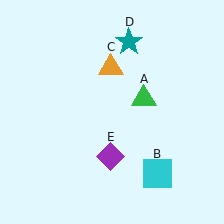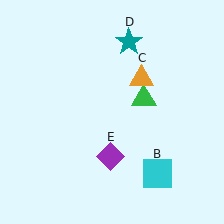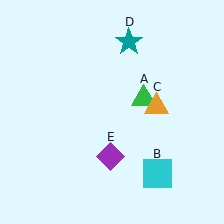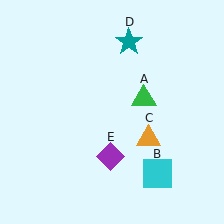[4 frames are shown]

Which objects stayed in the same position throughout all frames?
Green triangle (object A) and cyan square (object B) and teal star (object D) and purple diamond (object E) remained stationary.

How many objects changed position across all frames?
1 object changed position: orange triangle (object C).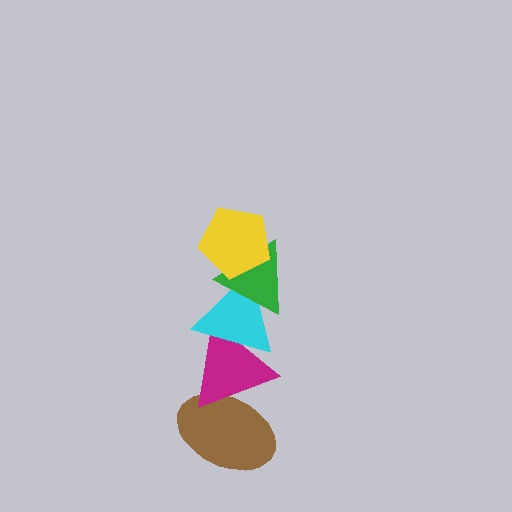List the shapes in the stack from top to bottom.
From top to bottom: the yellow pentagon, the green triangle, the cyan triangle, the magenta triangle, the brown ellipse.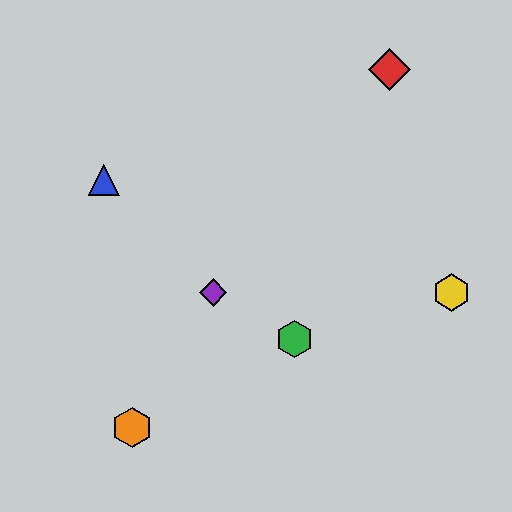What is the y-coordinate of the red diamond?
The red diamond is at y≈69.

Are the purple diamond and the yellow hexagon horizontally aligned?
Yes, both are at y≈292.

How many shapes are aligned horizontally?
2 shapes (the yellow hexagon, the purple diamond) are aligned horizontally.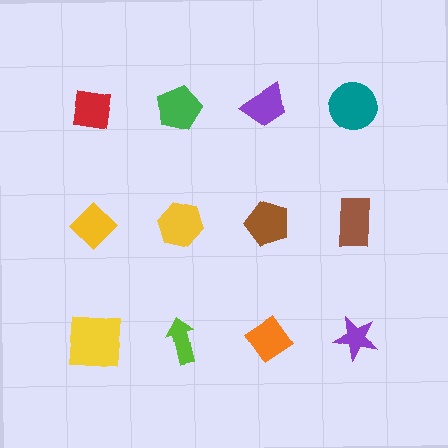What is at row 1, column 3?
A purple trapezoid.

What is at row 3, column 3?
An orange diamond.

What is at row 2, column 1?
A yellow diamond.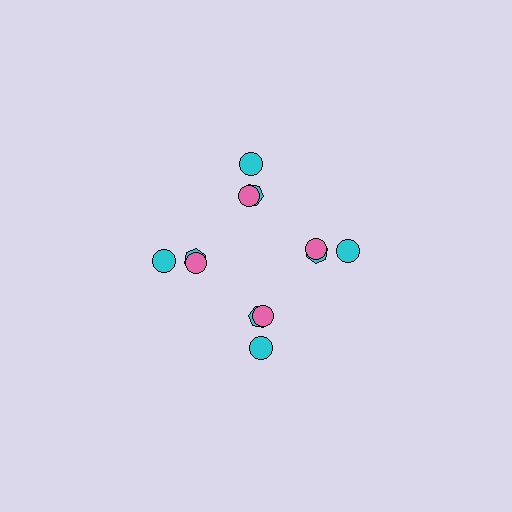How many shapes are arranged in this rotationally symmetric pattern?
There are 12 shapes, arranged in 4 groups of 3.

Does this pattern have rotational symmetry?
Yes, this pattern has 4-fold rotational symmetry. It looks the same after rotating 90 degrees around the center.